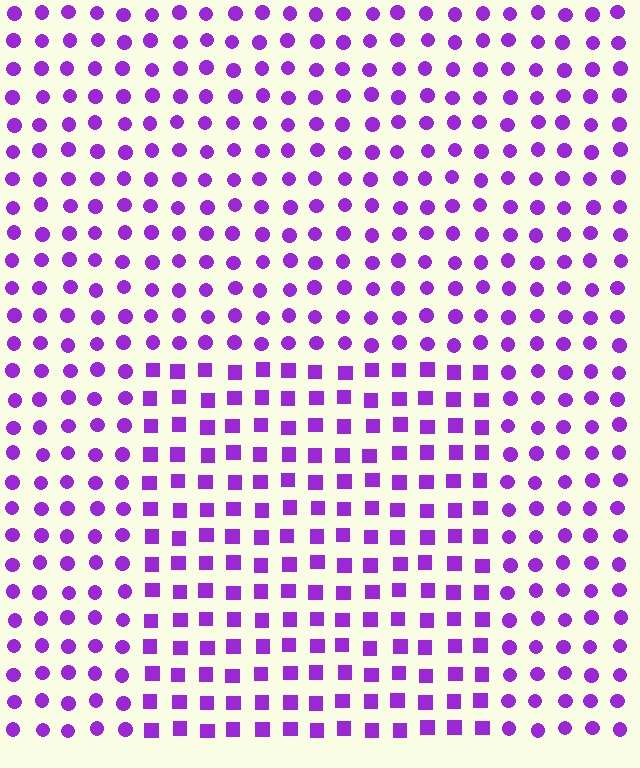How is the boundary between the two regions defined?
The boundary is defined by a change in element shape: squares inside vs. circles outside. All elements share the same color and spacing.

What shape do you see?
I see a rectangle.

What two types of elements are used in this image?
The image uses squares inside the rectangle region and circles outside it.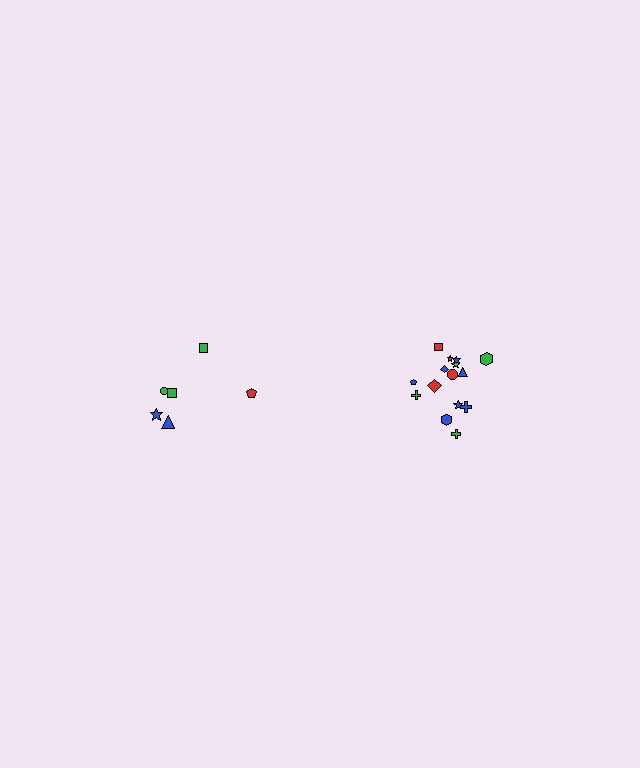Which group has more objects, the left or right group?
The right group.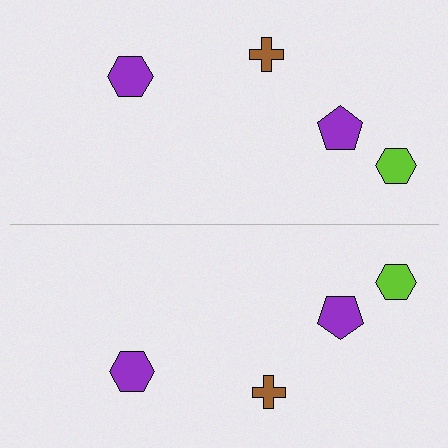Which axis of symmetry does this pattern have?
The pattern has a horizontal axis of symmetry running through the center of the image.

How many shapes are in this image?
There are 8 shapes in this image.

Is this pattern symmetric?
Yes, this pattern has bilateral (reflection) symmetry.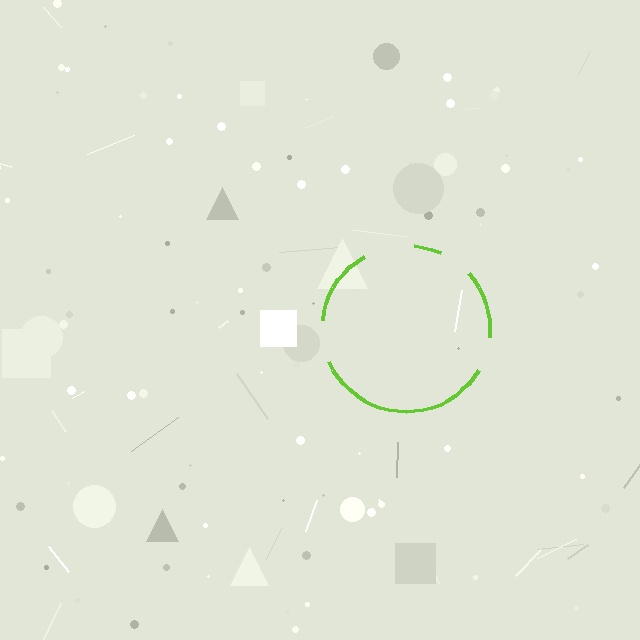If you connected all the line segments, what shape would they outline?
They would outline a circle.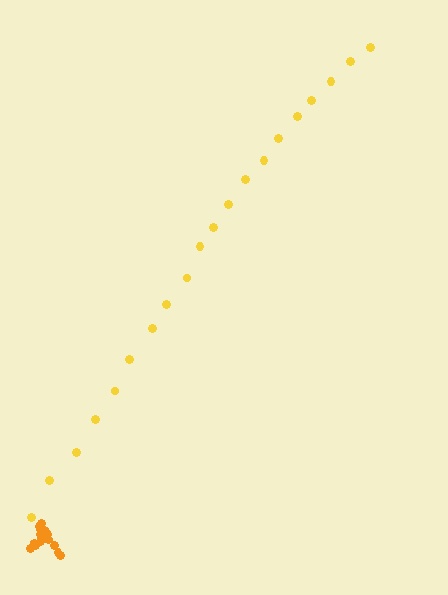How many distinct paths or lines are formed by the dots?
There are 2 distinct paths.